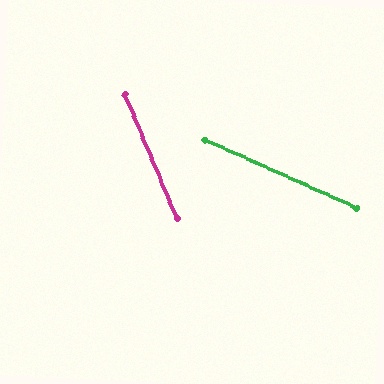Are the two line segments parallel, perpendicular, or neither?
Neither parallel nor perpendicular — they differ by about 43°.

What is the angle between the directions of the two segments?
Approximately 43 degrees.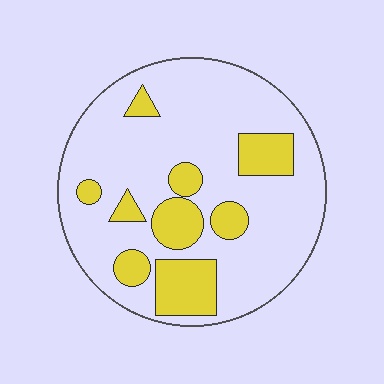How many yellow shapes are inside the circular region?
9.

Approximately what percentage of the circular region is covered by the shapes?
Approximately 25%.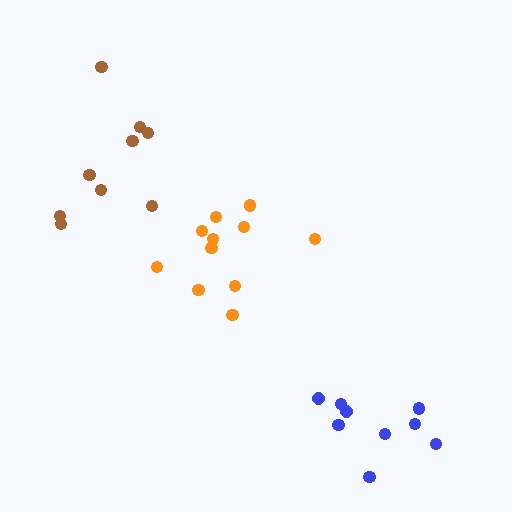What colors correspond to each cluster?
The clusters are colored: orange, brown, blue.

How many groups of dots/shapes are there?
There are 3 groups.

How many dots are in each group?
Group 1: 11 dots, Group 2: 9 dots, Group 3: 9 dots (29 total).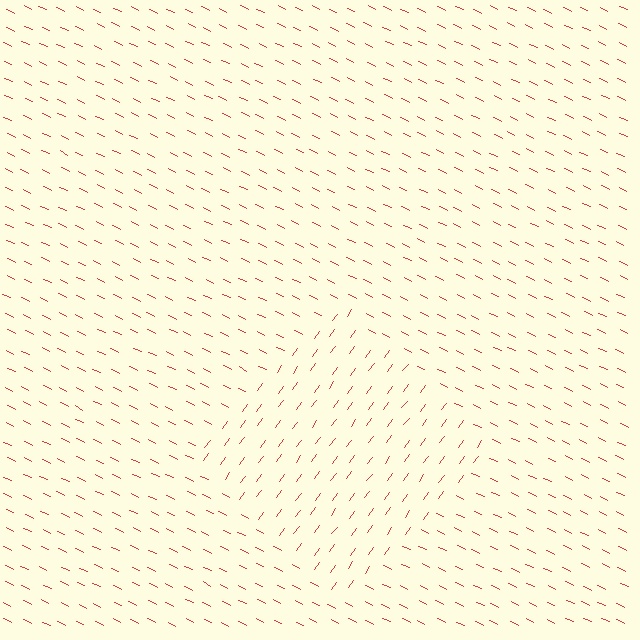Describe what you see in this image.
The image is filled with small red line segments. A diamond region in the image has lines oriented differently from the surrounding lines, creating a visible texture boundary.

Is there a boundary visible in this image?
Yes, there is a texture boundary formed by a change in line orientation.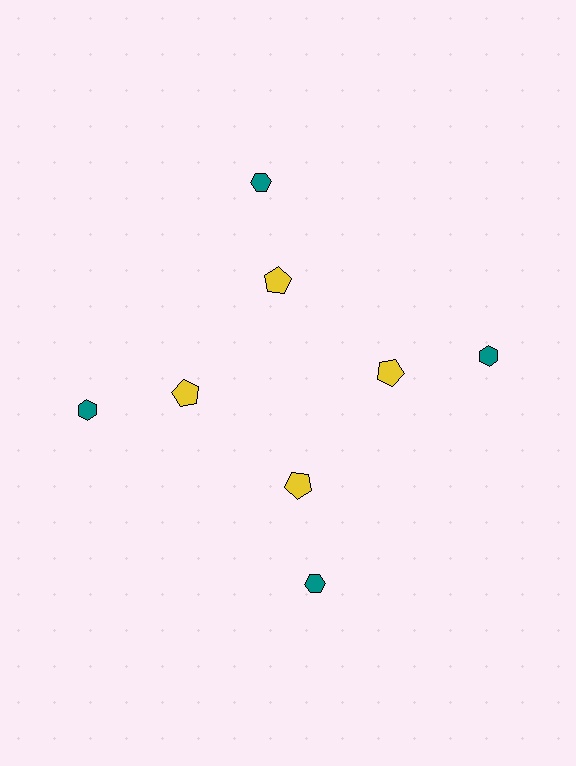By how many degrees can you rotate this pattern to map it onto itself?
The pattern maps onto itself every 90 degrees of rotation.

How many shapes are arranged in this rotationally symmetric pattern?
There are 8 shapes, arranged in 4 groups of 2.